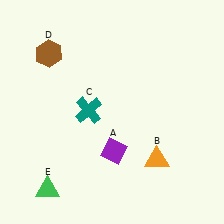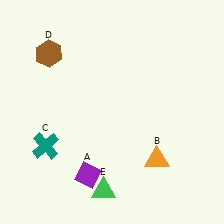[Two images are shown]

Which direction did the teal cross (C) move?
The teal cross (C) moved left.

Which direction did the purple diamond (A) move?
The purple diamond (A) moved left.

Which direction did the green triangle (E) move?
The green triangle (E) moved right.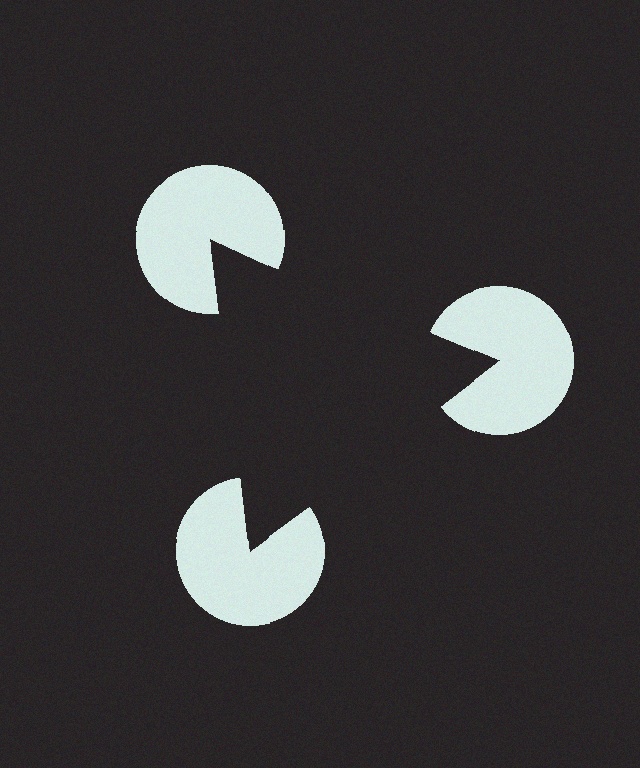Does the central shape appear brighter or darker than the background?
It typically appears slightly darker than the background, even though no actual brightness change is drawn.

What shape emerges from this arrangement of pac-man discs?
An illusory triangle — its edges are inferred from the aligned wedge cuts in the pac-man discs, not physically drawn.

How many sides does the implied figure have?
3 sides.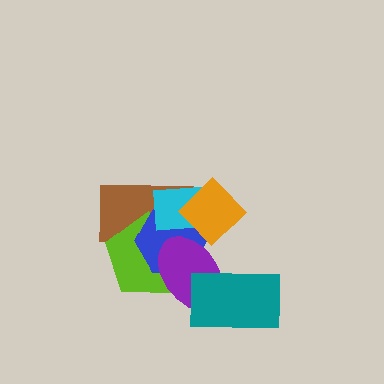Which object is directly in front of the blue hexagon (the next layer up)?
The cyan rectangle is directly in front of the blue hexagon.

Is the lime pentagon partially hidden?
Yes, it is partially covered by another shape.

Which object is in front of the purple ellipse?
The teal rectangle is in front of the purple ellipse.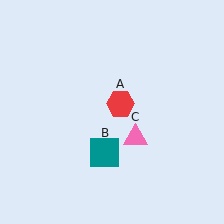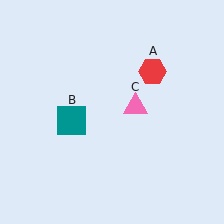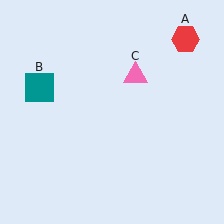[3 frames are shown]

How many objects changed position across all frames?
3 objects changed position: red hexagon (object A), teal square (object B), pink triangle (object C).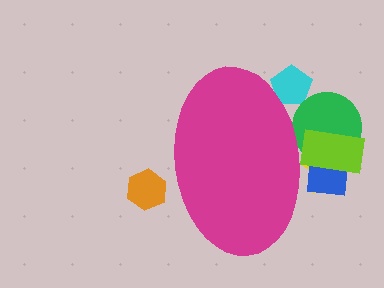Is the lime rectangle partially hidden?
Yes, the lime rectangle is partially hidden behind the magenta ellipse.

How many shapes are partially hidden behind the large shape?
6 shapes are partially hidden.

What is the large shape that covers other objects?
A magenta ellipse.